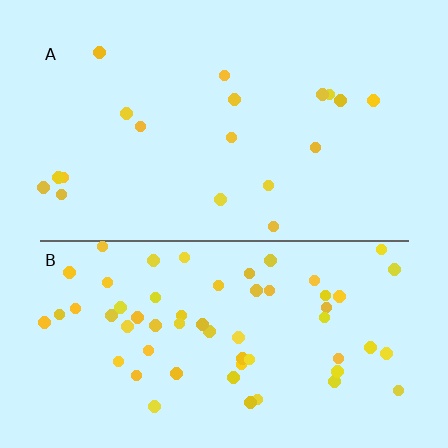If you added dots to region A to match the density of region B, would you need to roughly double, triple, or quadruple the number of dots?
Approximately triple.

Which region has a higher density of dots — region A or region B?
B (the bottom).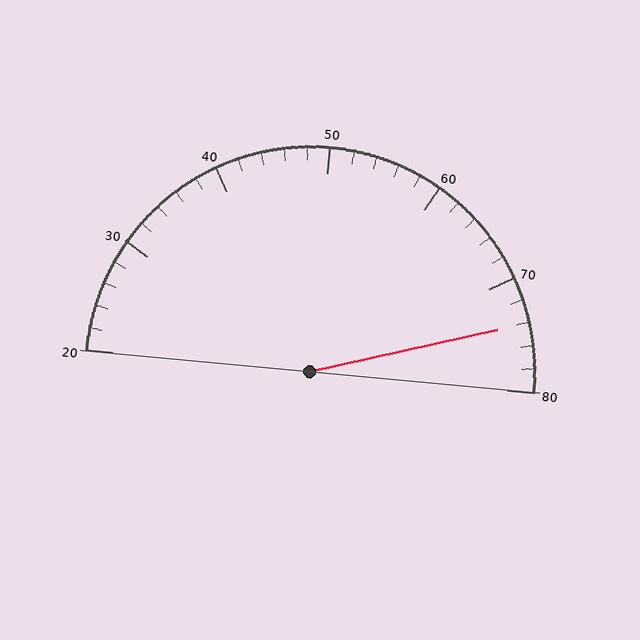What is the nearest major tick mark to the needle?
The nearest major tick mark is 70.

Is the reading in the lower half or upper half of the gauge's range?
The reading is in the upper half of the range (20 to 80).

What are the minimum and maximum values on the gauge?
The gauge ranges from 20 to 80.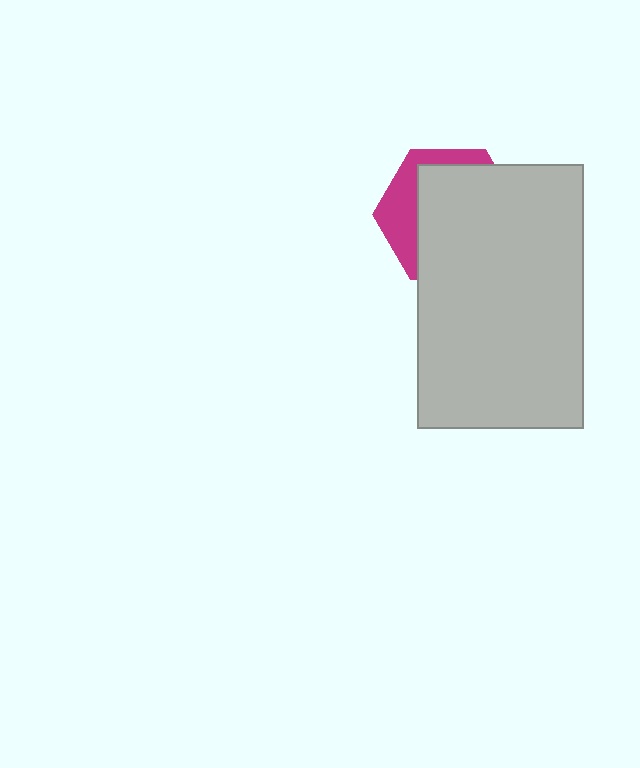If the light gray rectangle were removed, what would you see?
You would see the complete magenta hexagon.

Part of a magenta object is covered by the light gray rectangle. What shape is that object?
It is a hexagon.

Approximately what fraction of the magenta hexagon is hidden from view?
Roughly 70% of the magenta hexagon is hidden behind the light gray rectangle.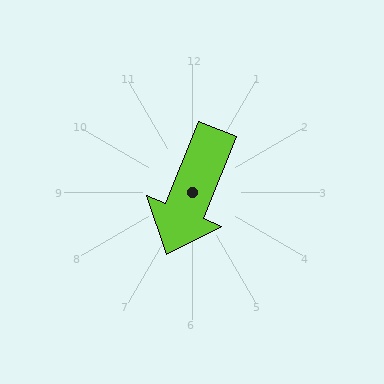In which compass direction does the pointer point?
South.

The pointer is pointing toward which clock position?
Roughly 7 o'clock.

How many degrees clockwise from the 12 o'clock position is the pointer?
Approximately 202 degrees.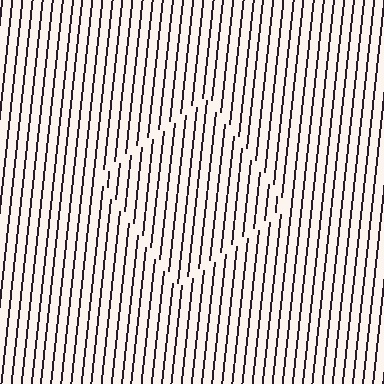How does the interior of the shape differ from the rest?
The interior of the shape contains the same grating, shifted by half a period — the contour is defined by the phase discontinuity where line-ends from the inner and outer gratings abut.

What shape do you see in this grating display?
An illusory square. The interior of the shape contains the same grating, shifted by half a period — the contour is defined by the phase discontinuity where line-ends from the inner and outer gratings abut.